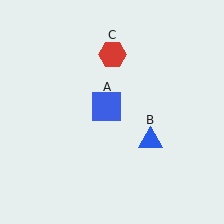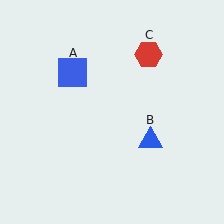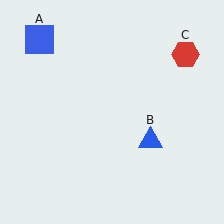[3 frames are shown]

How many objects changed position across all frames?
2 objects changed position: blue square (object A), red hexagon (object C).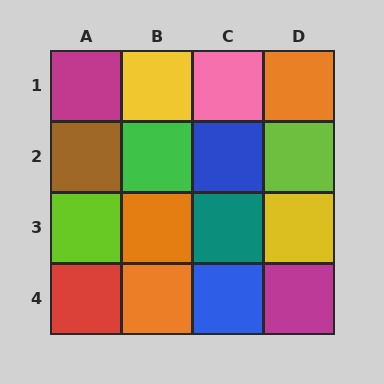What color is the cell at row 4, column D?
Magenta.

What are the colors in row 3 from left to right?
Lime, orange, teal, yellow.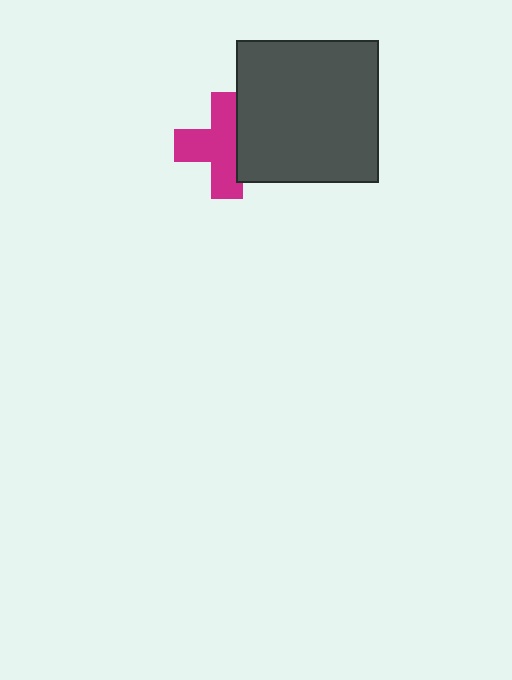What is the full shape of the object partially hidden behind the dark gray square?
The partially hidden object is a magenta cross.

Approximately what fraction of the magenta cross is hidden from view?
Roughly 32% of the magenta cross is hidden behind the dark gray square.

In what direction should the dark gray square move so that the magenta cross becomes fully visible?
The dark gray square should move right. That is the shortest direction to clear the overlap and leave the magenta cross fully visible.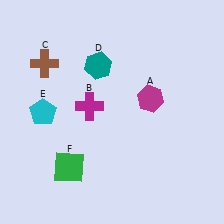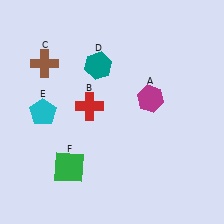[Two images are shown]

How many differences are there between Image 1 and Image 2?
There is 1 difference between the two images.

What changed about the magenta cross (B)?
In Image 1, B is magenta. In Image 2, it changed to red.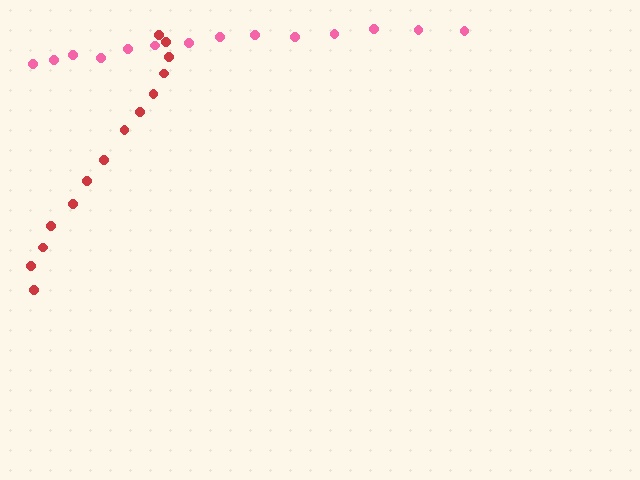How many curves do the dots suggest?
There are 2 distinct paths.